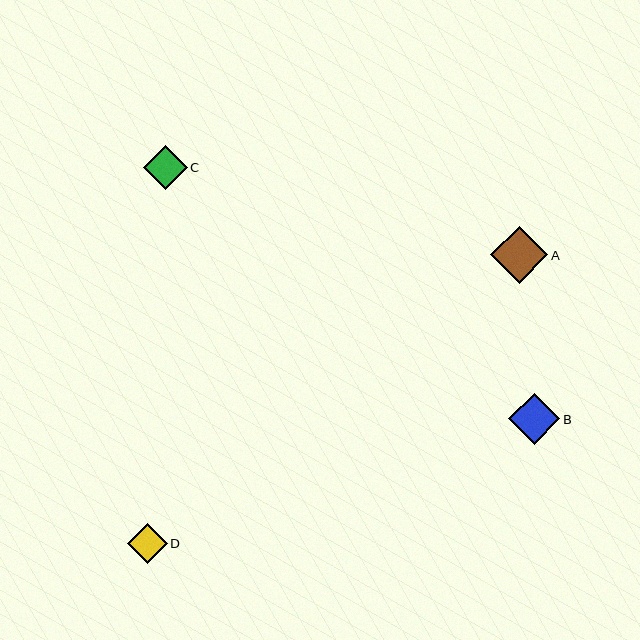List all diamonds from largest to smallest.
From largest to smallest: A, B, C, D.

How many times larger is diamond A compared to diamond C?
Diamond A is approximately 1.3 times the size of diamond C.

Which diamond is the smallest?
Diamond D is the smallest with a size of approximately 39 pixels.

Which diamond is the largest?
Diamond A is the largest with a size of approximately 57 pixels.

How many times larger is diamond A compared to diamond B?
Diamond A is approximately 1.1 times the size of diamond B.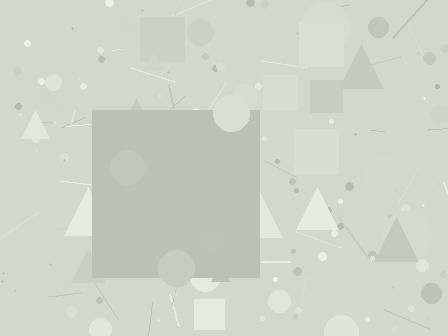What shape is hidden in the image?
A square is hidden in the image.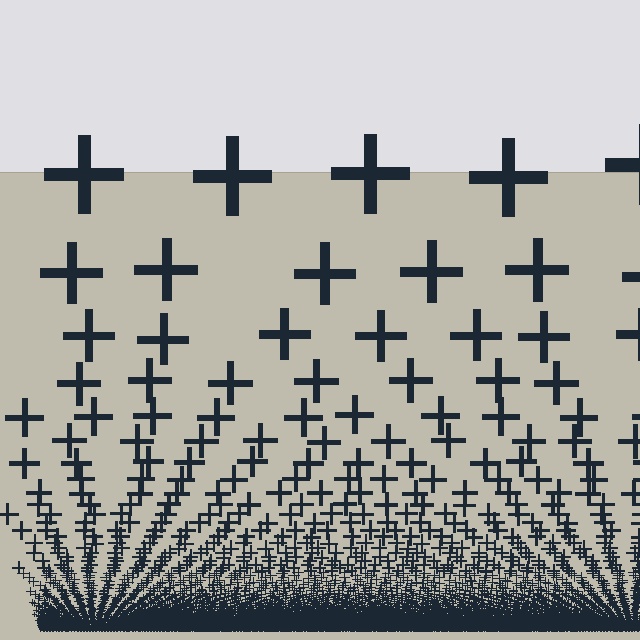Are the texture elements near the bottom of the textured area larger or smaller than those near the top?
Smaller. The gradient is inverted — elements near the bottom are smaller and denser.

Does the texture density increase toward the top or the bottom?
Density increases toward the bottom.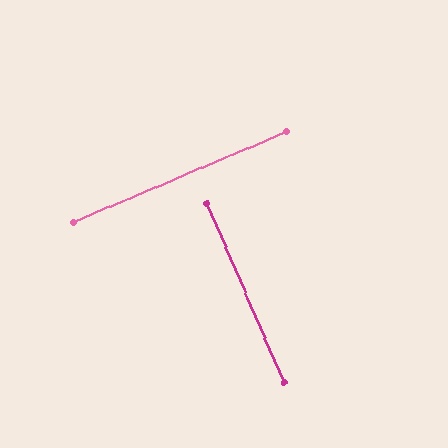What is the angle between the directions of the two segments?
Approximately 90 degrees.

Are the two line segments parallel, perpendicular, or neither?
Perpendicular — they meet at approximately 90°.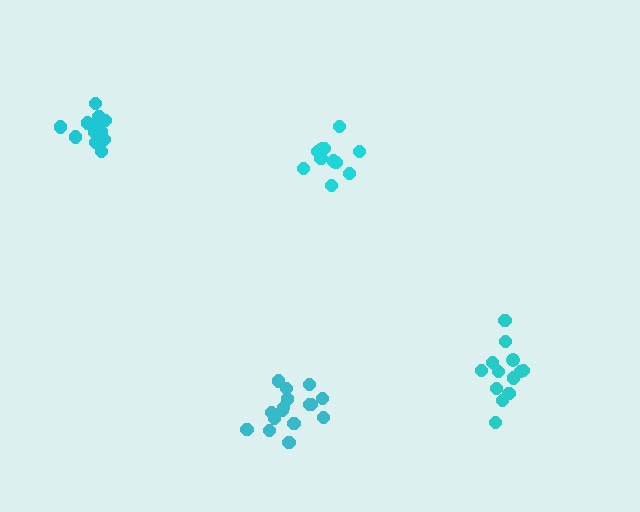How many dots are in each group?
Group 1: 13 dots, Group 2: 16 dots, Group 3: 11 dots, Group 4: 13 dots (53 total).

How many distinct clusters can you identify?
There are 4 distinct clusters.